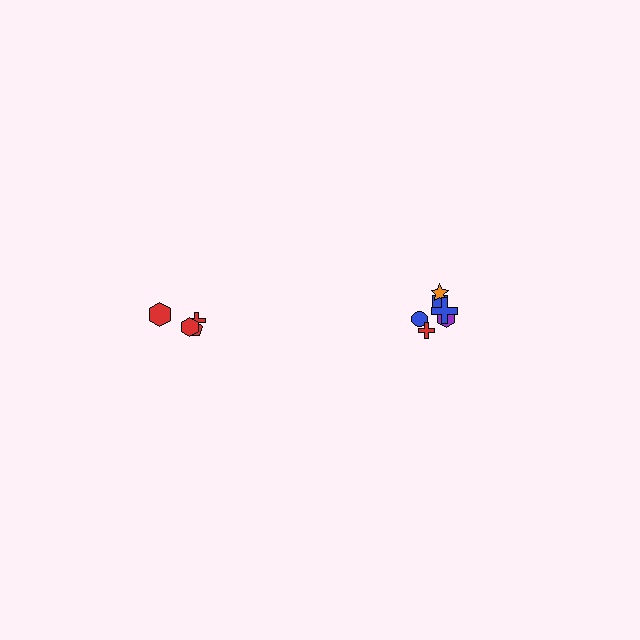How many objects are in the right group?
There are 6 objects.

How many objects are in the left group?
There are 4 objects.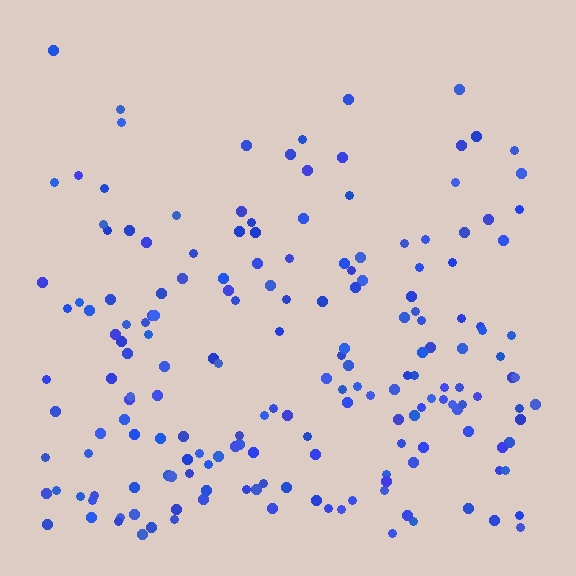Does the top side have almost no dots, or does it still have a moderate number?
Still a moderate number, just noticeably fewer than the bottom.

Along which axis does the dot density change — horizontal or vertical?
Vertical.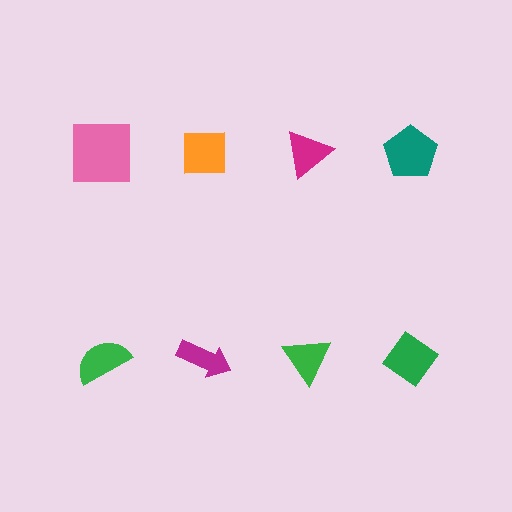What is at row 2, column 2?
A magenta arrow.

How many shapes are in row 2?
4 shapes.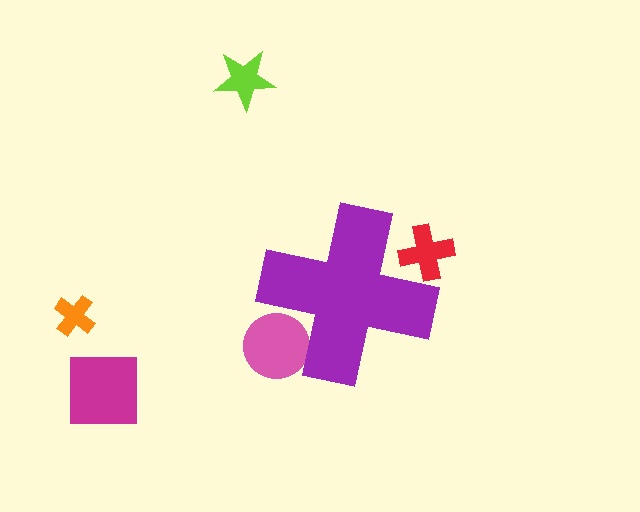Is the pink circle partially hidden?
Yes, the pink circle is partially hidden behind the purple cross.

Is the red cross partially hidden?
Yes, the red cross is partially hidden behind the purple cross.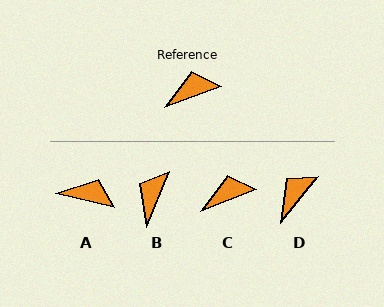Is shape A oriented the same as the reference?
No, it is off by about 34 degrees.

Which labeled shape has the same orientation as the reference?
C.